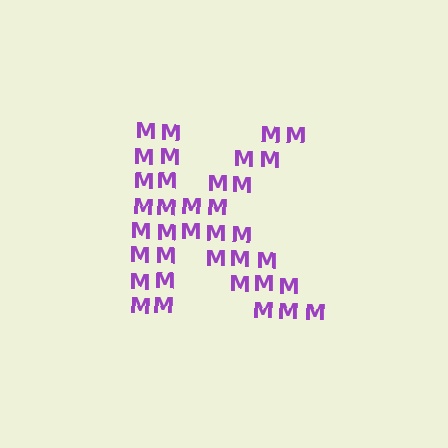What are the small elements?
The small elements are letter M's.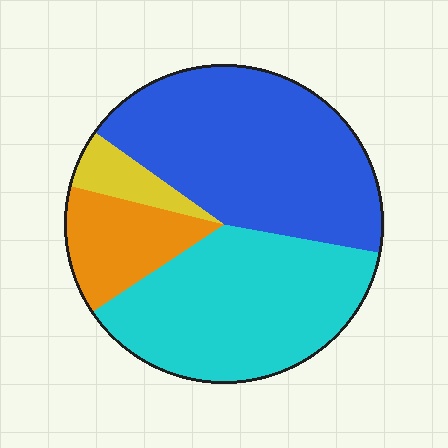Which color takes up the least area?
Yellow, at roughly 5%.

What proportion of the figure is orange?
Orange takes up less than a sixth of the figure.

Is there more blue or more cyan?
Blue.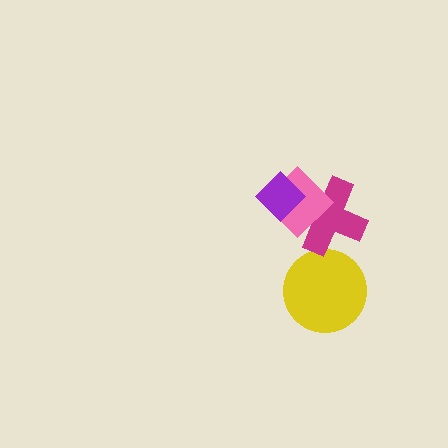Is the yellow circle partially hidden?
No, no other shape covers it.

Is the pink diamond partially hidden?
Yes, it is partially covered by another shape.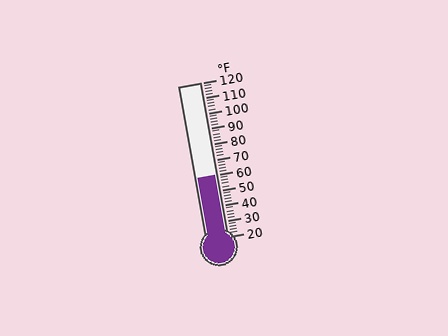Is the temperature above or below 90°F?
The temperature is below 90°F.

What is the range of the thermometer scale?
The thermometer scale ranges from 20°F to 120°F.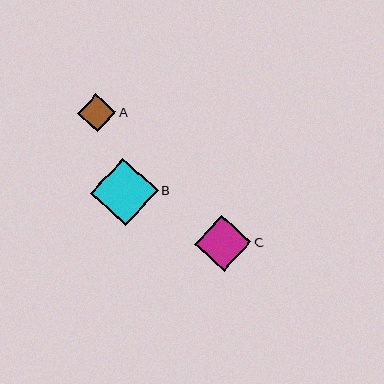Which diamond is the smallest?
Diamond A is the smallest with a size of approximately 38 pixels.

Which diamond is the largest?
Diamond B is the largest with a size of approximately 67 pixels.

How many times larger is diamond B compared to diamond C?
Diamond B is approximately 1.2 times the size of diamond C.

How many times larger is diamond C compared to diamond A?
Diamond C is approximately 1.5 times the size of diamond A.